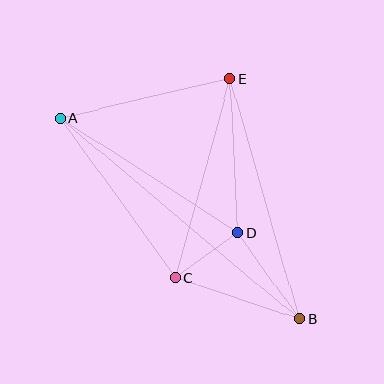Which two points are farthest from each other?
Points A and B are farthest from each other.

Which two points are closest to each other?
Points C and D are closest to each other.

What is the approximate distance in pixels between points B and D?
The distance between B and D is approximately 106 pixels.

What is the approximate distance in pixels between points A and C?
The distance between A and C is approximately 197 pixels.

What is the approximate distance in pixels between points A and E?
The distance between A and E is approximately 175 pixels.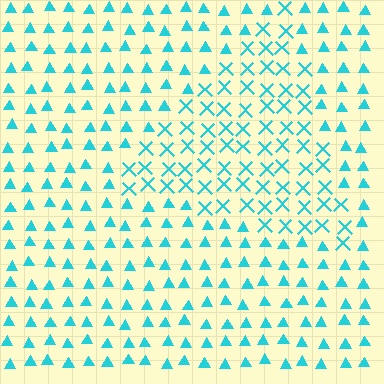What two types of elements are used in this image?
The image uses X marks inside the triangle region and triangles outside it.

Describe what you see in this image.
The image is filled with small cyan elements arranged in a uniform grid. A triangle-shaped region contains X marks, while the surrounding area contains triangles. The boundary is defined purely by the change in element shape.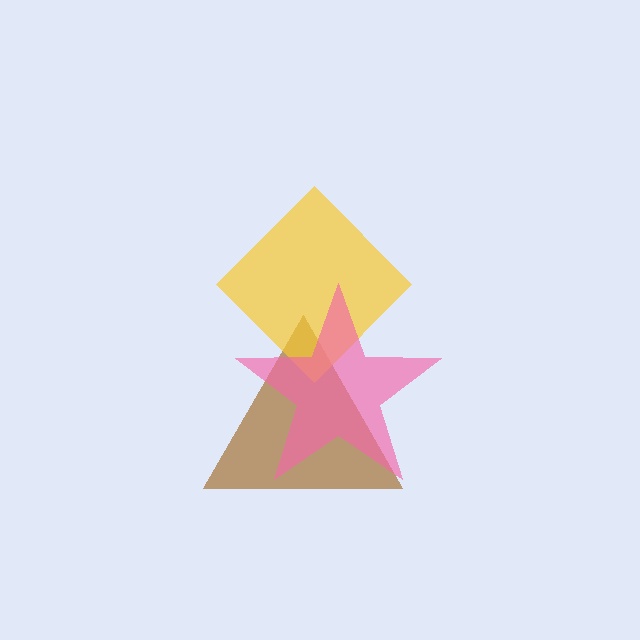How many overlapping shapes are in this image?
There are 3 overlapping shapes in the image.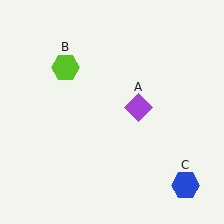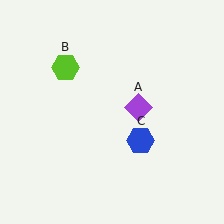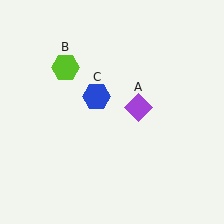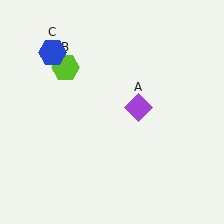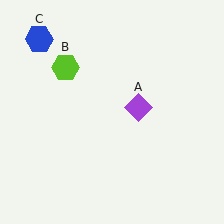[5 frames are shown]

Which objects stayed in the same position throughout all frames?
Purple diamond (object A) and lime hexagon (object B) remained stationary.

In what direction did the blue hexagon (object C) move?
The blue hexagon (object C) moved up and to the left.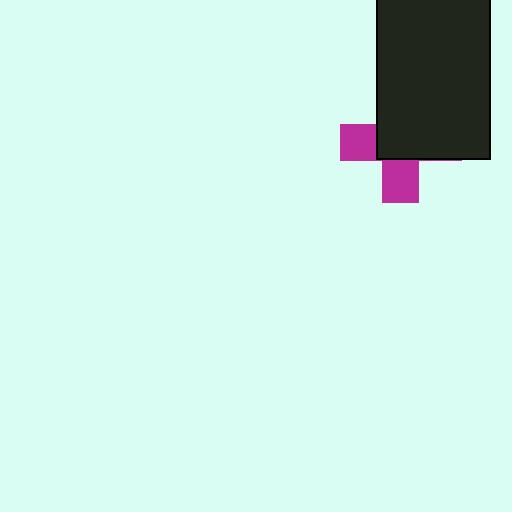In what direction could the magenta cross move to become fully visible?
The magenta cross could move toward the lower-left. That would shift it out from behind the black rectangle entirely.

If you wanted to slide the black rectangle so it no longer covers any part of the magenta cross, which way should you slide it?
Slide it toward the upper-right — that is the most direct way to separate the two shapes.